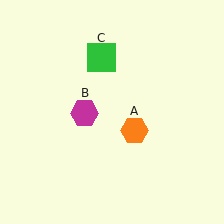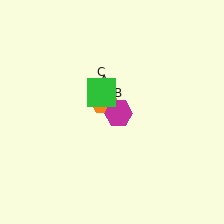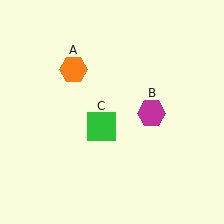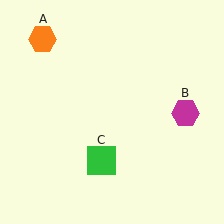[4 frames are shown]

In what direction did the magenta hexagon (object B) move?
The magenta hexagon (object B) moved right.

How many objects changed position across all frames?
3 objects changed position: orange hexagon (object A), magenta hexagon (object B), green square (object C).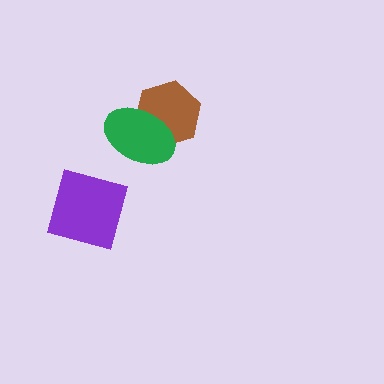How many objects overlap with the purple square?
0 objects overlap with the purple square.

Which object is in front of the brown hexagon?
The green ellipse is in front of the brown hexagon.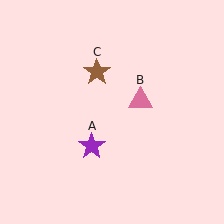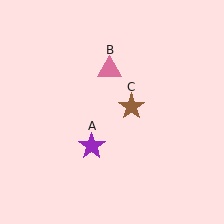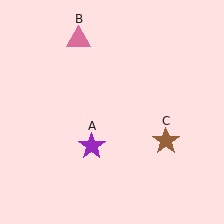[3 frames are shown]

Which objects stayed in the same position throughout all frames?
Purple star (object A) remained stationary.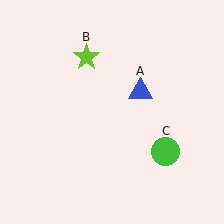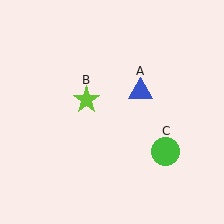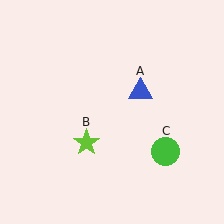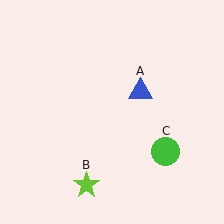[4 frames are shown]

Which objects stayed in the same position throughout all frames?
Blue triangle (object A) and green circle (object C) remained stationary.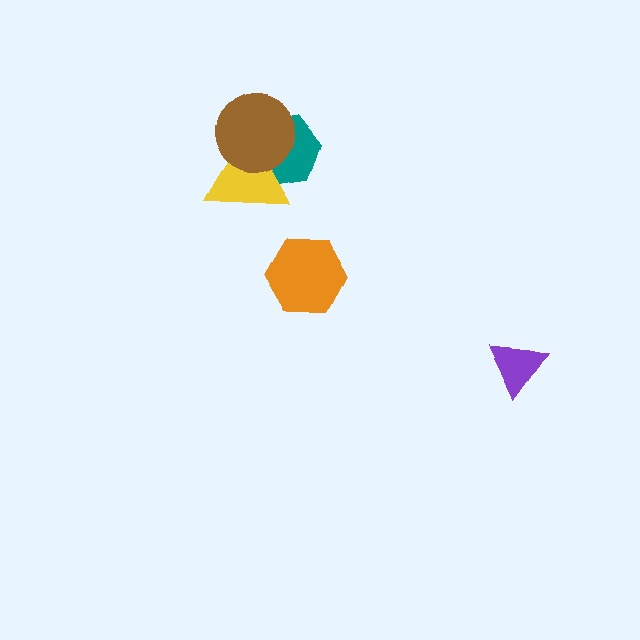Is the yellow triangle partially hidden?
Yes, it is partially covered by another shape.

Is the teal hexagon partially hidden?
Yes, it is partially covered by another shape.